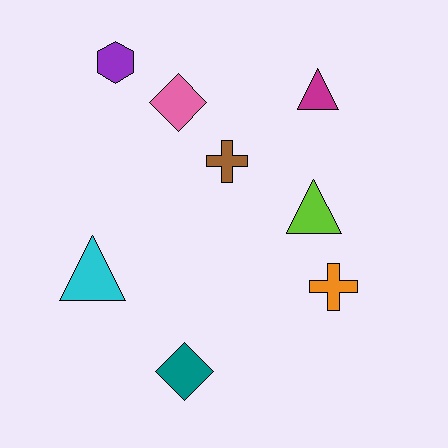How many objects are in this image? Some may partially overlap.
There are 8 objects.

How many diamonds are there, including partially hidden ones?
There are 2 diamonds.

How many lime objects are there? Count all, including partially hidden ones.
There is 1 lime object.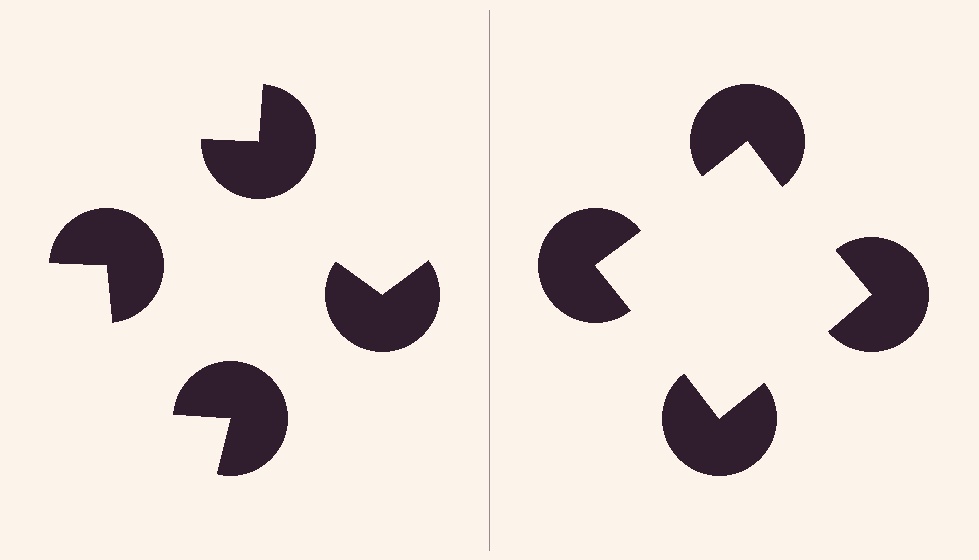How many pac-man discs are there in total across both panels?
8 — 4 on each side.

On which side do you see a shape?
An illusory square appears on the right side. On the left side the wedge cuts are rotated, so no coherent shape forms.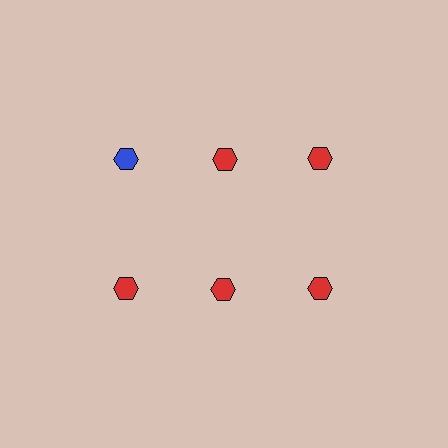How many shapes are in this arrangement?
There are 6 shapes arranged in a grid pattern.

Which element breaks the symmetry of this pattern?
The blue hexagon in the top row, leftmost column breaks the symmetry. All other shapes are red hexagons.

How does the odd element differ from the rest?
It has a different color: blue instead of red.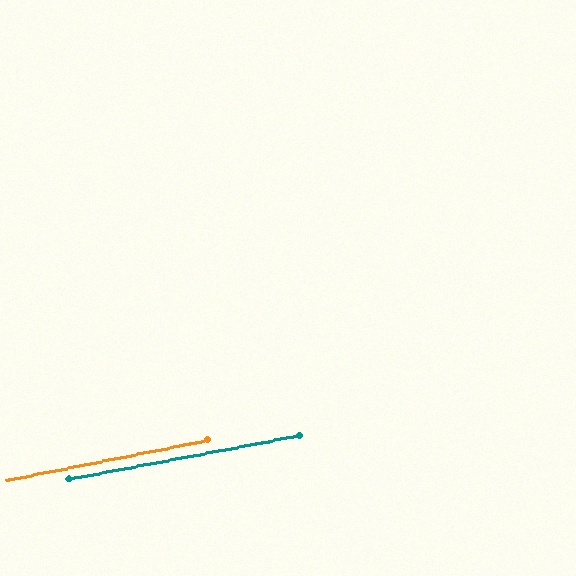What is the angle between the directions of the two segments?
Approximately 0 degrees.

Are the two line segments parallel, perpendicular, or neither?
Parallel — their directions differ by only 0.4°.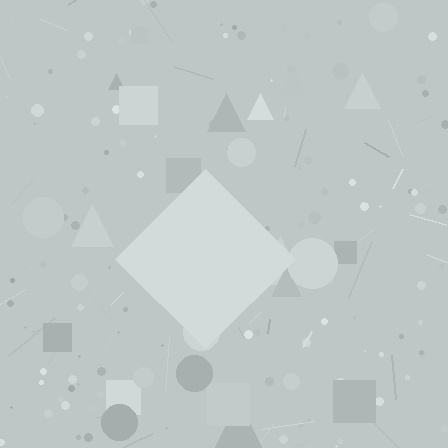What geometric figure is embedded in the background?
A diamond is embedded in the background.